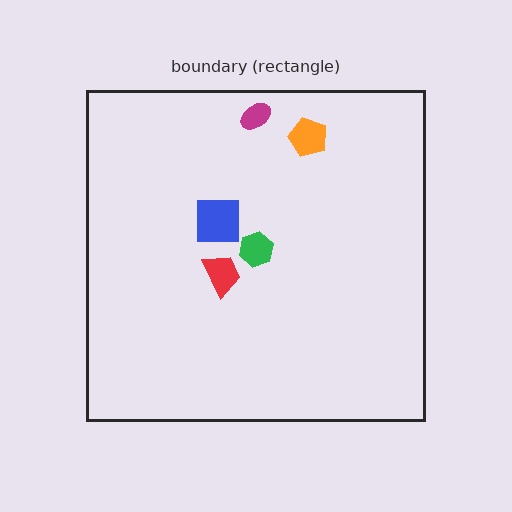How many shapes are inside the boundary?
5 inside, 0 outside.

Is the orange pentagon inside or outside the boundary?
Inside.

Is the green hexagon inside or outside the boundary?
Inside.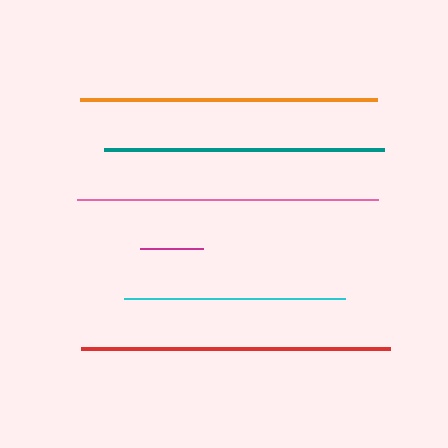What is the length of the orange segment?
The orange segment is approximately 297 pixels long.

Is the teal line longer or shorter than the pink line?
The pink line is longer than the teal line.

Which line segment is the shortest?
The magenta line is the shortest at approximately 63 pixels.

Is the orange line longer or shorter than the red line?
The red line is longer than the orange line.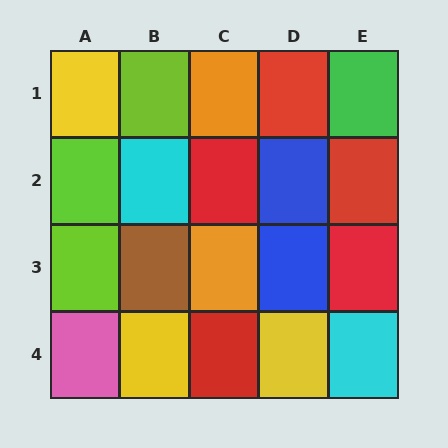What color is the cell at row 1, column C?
Orange.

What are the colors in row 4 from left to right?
Pink, yellow, red, yellow, cyan.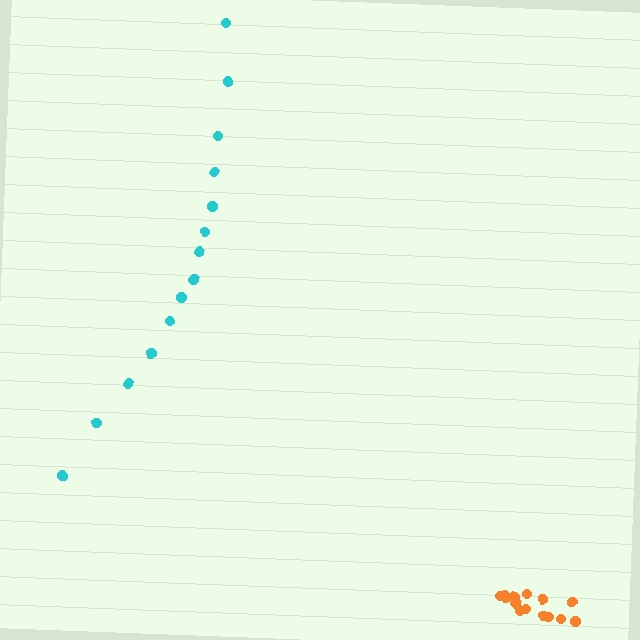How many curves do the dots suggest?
There are 2 distinct paths.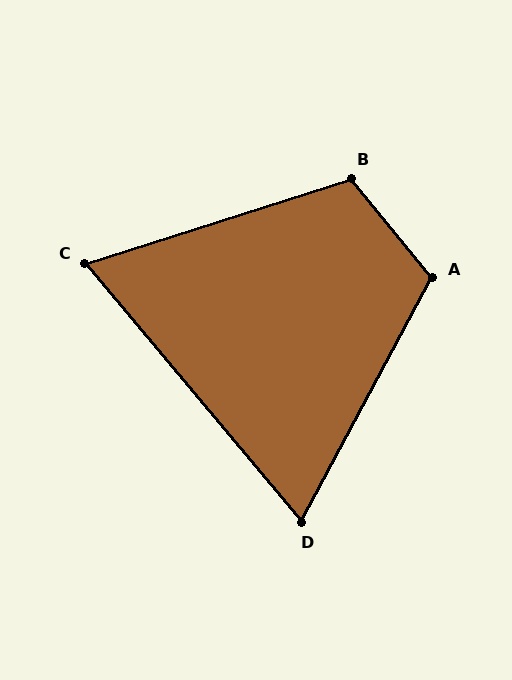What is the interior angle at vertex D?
Approximately 68 degrees (acute).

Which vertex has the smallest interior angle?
C, at approximately 68 degrees.